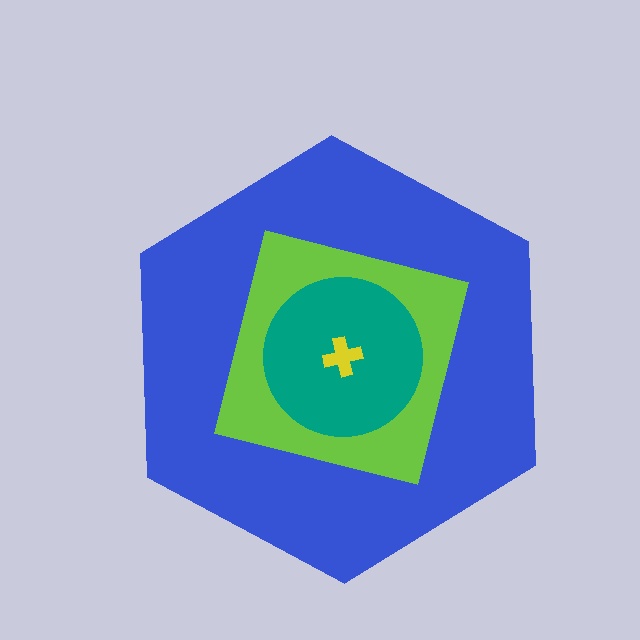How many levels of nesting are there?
4.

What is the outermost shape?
The blue hexagon.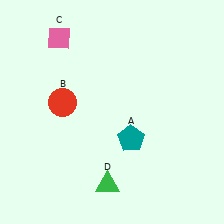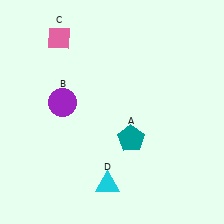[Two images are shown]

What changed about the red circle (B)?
In Image 1, B is red. In Image 2, it changed to purple.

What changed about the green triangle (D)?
In Image 1, D is green. In Image 2, it changed to cyan.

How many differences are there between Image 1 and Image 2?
There are 2 differences between the two images.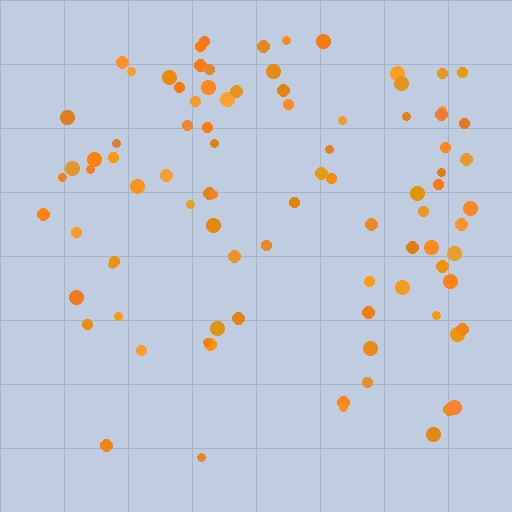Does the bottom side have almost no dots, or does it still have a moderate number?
Still a moderate number, just noticeably fewer than the top.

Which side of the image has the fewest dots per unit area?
The bottom.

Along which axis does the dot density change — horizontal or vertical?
Vertical.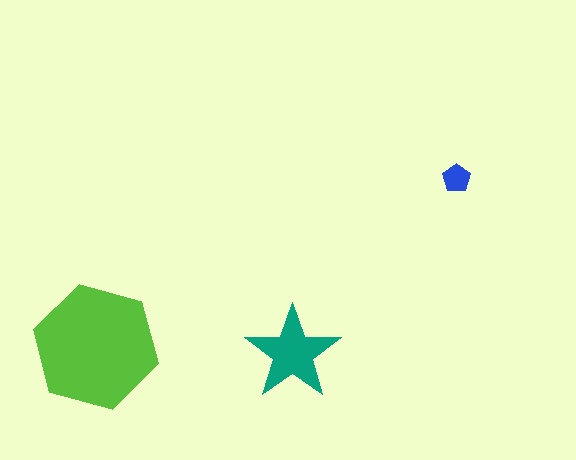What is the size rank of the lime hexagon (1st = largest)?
1st.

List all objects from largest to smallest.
The lime hexagon, the teal star, the blue pentagon.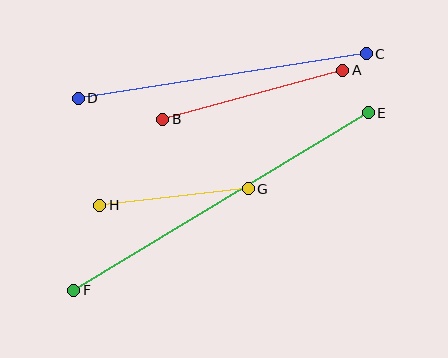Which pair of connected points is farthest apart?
Points E and F are farthest apart.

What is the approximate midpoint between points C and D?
The midpoint is at approximately (222, 76) pixels.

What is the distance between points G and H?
The distance is approximately 149 pixels.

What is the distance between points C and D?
The distance is approximately 291 pixels.